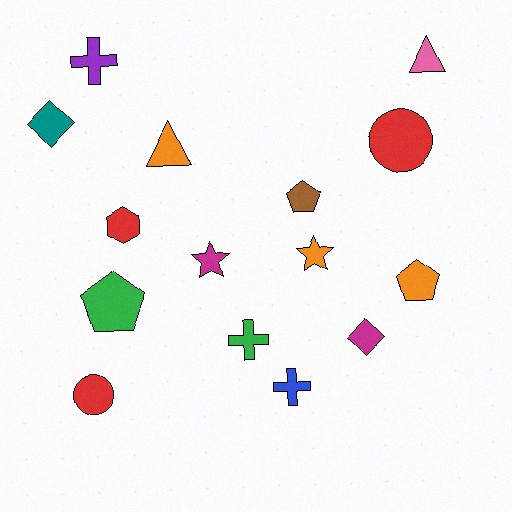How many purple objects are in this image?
There is 1 purple object.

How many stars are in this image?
There are 2 stars.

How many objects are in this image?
There are 15 objects.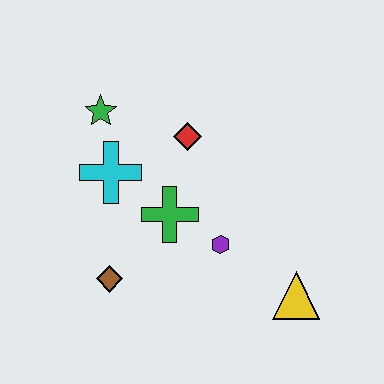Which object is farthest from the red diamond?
The yellow triangle is farthest from the red diamond.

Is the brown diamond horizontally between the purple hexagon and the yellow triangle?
No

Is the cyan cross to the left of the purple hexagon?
Yes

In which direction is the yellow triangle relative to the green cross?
The yellow triangle is to the right of the green cross.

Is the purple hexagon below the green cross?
Yes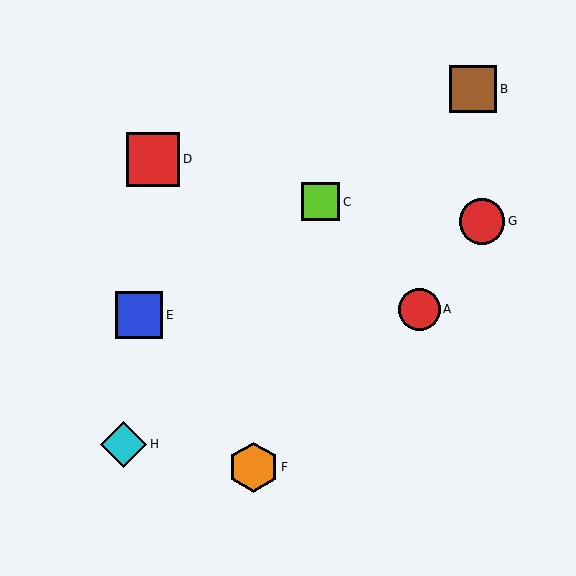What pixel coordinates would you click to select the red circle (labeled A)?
Click at (419, 309) to select the red circle A.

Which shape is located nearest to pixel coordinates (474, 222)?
The red circle (labeled G) at (482, 221) is nearest to that location.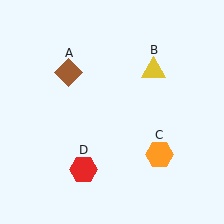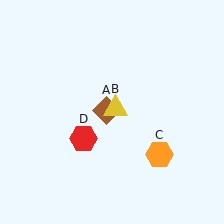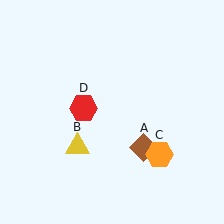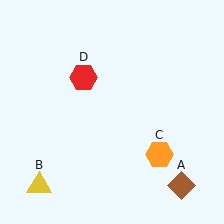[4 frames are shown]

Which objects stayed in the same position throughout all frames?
Orange hexagon (object C) remained stationary.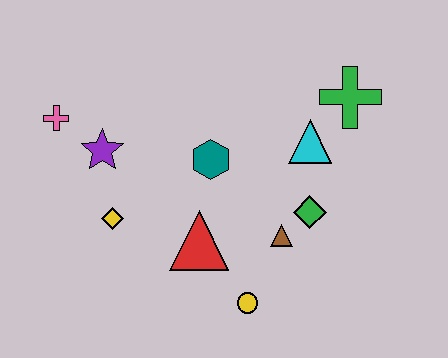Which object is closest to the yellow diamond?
The purple star is closest to the yellow diamond.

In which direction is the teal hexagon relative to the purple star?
The teal hexagon is to the right of the purple star.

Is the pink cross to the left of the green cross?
Yes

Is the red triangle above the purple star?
No